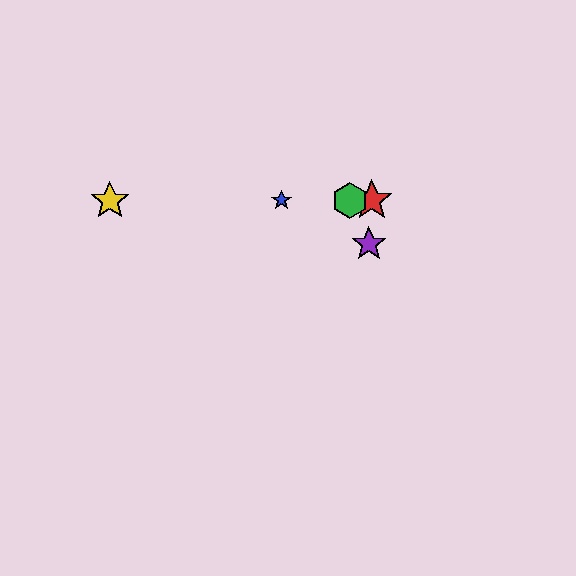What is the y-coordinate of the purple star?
The purple star is at y≈244.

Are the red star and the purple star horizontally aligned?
No, the red star is at y≈200 and the purple star is at y≈244.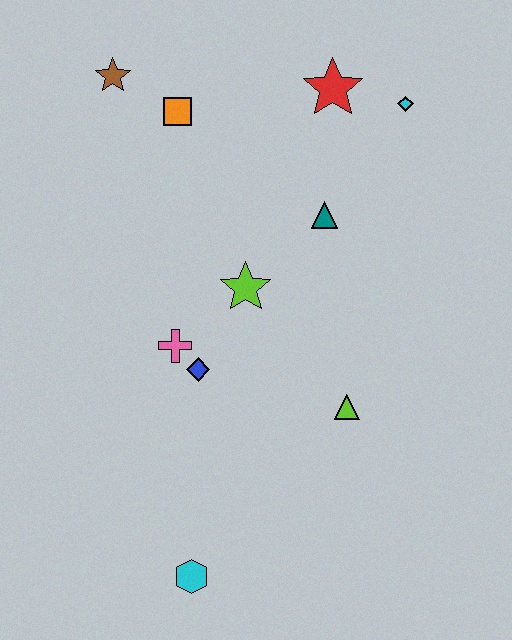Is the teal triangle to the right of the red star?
No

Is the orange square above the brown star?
No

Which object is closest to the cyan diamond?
The red star is closest to the cyan diamond.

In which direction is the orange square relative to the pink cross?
The orange square is above the pink cross.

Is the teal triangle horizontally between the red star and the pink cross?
Yes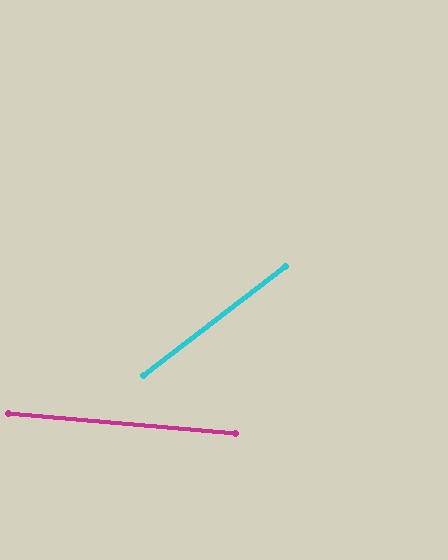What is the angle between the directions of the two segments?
Approximately 42 degrees.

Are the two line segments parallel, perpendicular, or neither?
Neither parallel nor perpendicular — they differ by about 42°.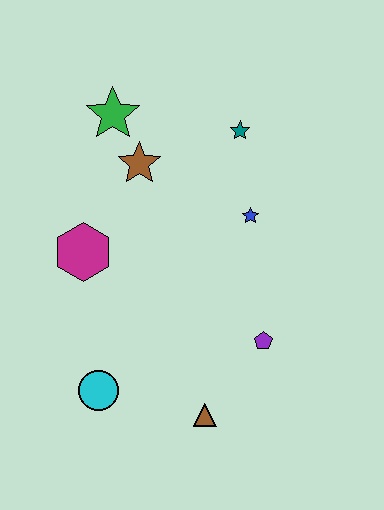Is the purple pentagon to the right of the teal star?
Yes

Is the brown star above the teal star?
No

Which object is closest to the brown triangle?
The purple pentagon is closest to the brown triangle.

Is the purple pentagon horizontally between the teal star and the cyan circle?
No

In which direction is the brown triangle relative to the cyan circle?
The brown triangle is to the right of the cyan circle.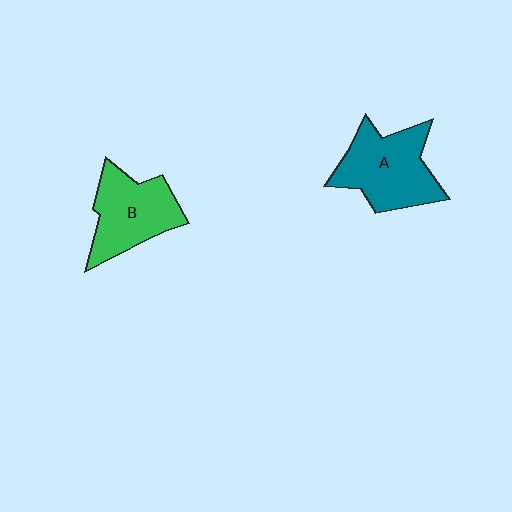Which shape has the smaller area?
Shape B (green).